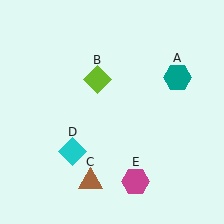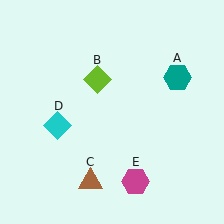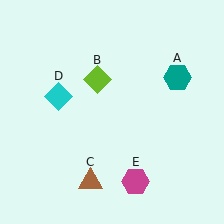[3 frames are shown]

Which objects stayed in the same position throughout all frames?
Teal hexagon (object A) and lime diamond (object B) and brown triangle (object C) and magenta hexagon (object E) remained stationary.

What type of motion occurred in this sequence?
The cyan diamond (object D) rotated clockwise around the center of the scene.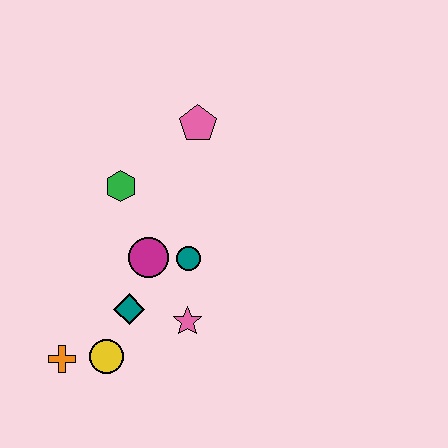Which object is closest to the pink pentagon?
The green hexagon is closest to the pink pentagon.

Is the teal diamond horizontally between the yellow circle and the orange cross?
No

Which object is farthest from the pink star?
The pink pentagon is farthest from the pink star.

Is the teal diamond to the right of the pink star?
No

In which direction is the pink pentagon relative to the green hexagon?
The pink pentagon is to the right of the green hexagon.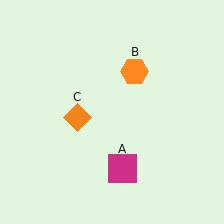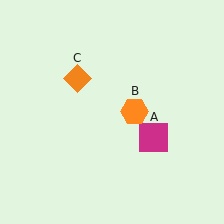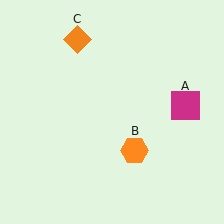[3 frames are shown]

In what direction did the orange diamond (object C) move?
The orange diamond (object C) moved up.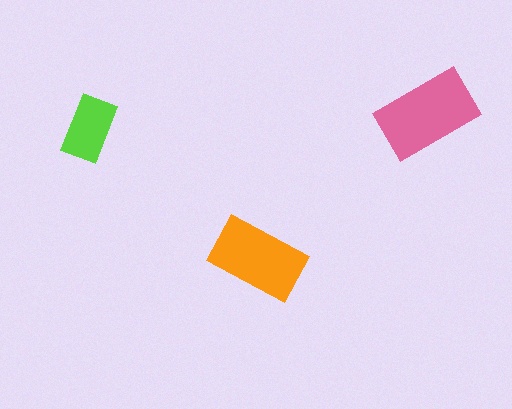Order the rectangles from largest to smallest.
the pink one, the orange one, the lime one.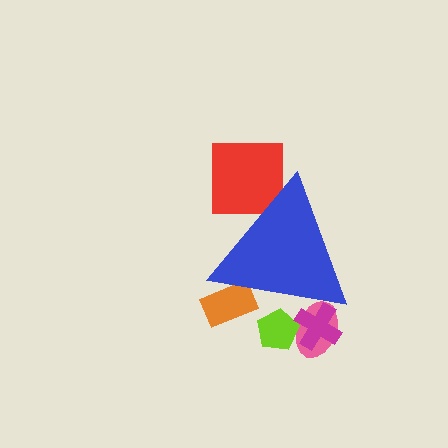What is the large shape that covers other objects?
A blue triangle.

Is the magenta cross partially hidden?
Yes, the magenta cross is partially hidden behind the blue triangle.